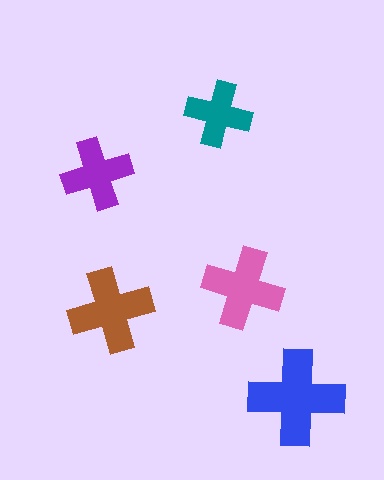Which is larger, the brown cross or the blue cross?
The blue one.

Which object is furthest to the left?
The purple cross is leftmost.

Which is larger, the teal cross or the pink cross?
The pink one.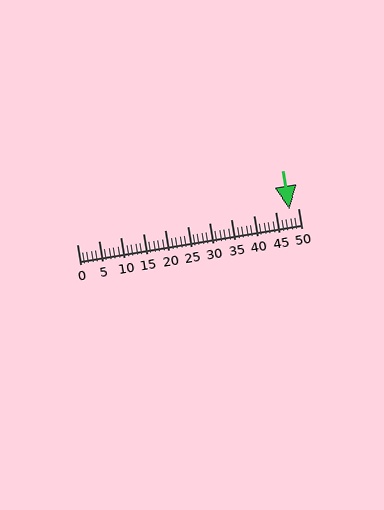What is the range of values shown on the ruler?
The ruler shows values from 0 to 50.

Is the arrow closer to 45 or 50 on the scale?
The arrow is closer to 50.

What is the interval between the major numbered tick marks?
The major tick marks are spaced 5 units apart.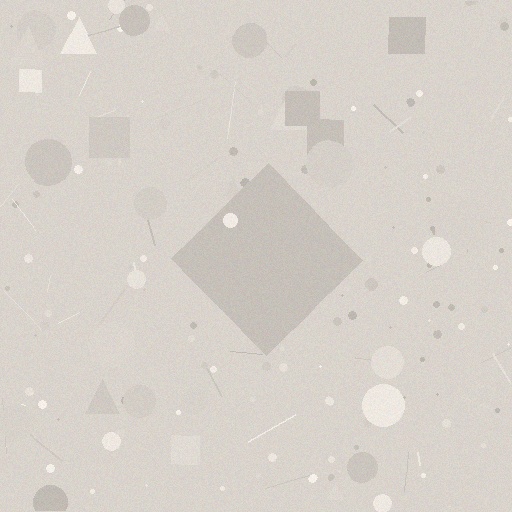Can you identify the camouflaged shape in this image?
The camouflaged shape is a diamond.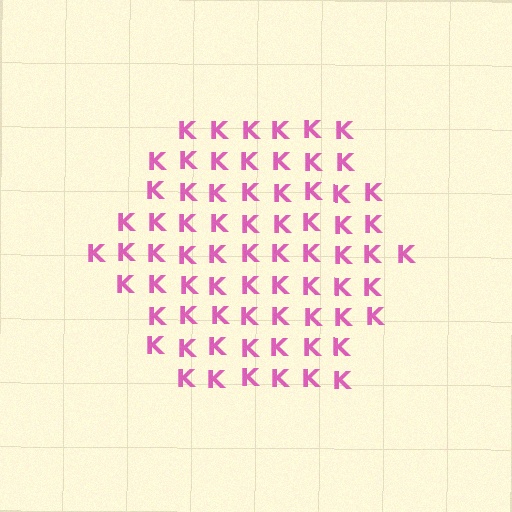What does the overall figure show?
The overall figure shows a hexagon.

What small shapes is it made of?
It is made of small letter K's.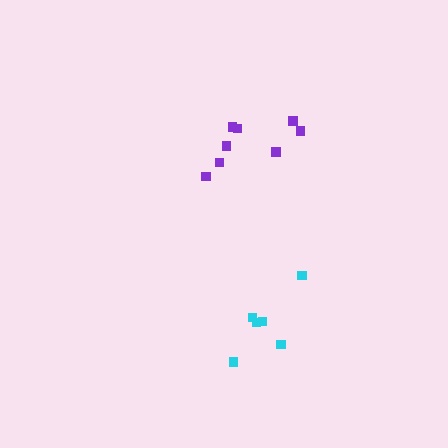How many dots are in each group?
Group 1: 8 dots, Group 2: 6 dots (14 total).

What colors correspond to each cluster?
The clusters are colored: purple, cyan.